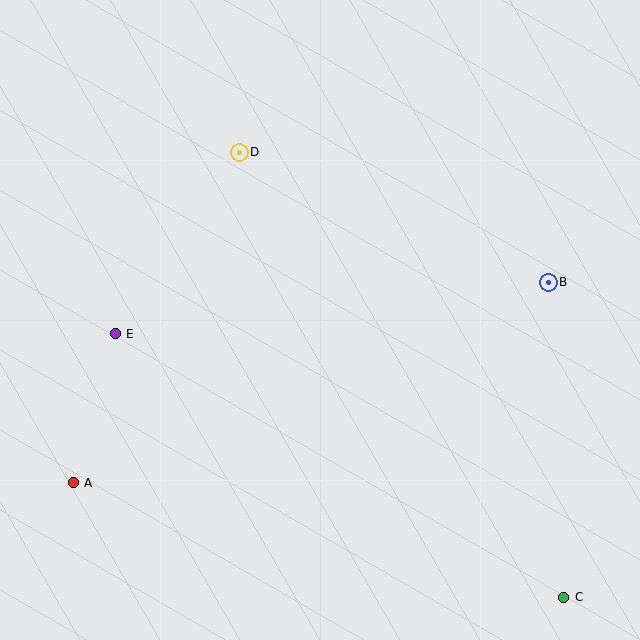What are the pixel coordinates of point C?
Point C is at (564, 597).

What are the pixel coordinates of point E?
Point E is at (115, 334).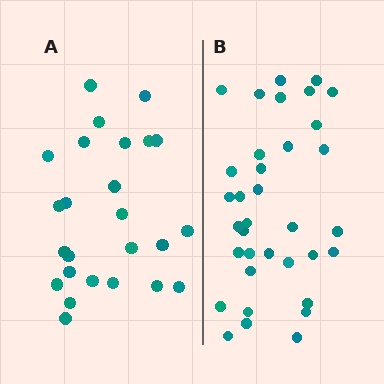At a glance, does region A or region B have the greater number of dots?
Region B (the right region) has more dots.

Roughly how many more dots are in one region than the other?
Region B has roughly 10 or so more dots than region A.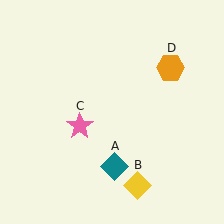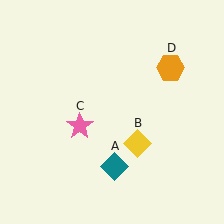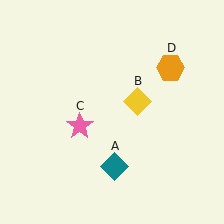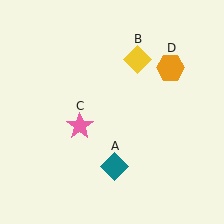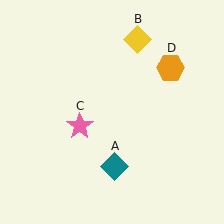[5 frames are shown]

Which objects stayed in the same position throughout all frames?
Teal diamond (object A) and pink star (object C) and orange hexagon (object D) remained stationary.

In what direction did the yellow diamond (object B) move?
The yellow diamond (object B) moved up.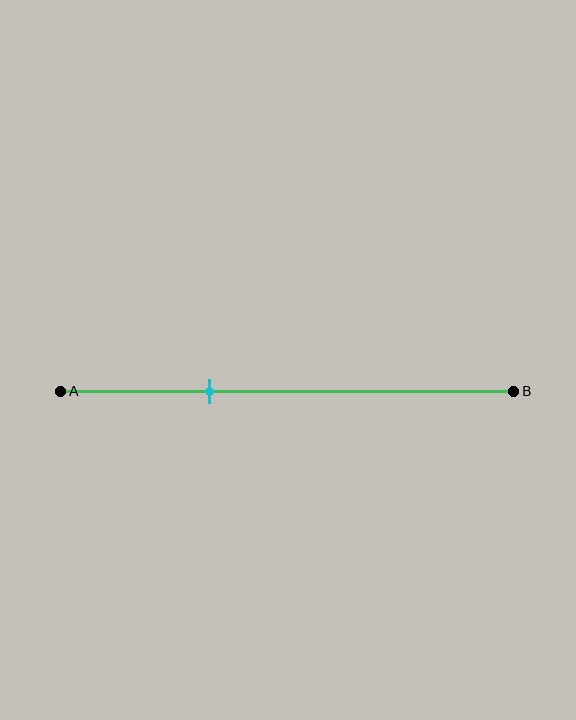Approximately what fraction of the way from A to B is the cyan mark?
The cyan mark is approximately 35% of the way from A to B.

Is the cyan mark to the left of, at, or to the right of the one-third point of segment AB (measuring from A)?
The cyan mark is approximately at the one-third point of segment AB.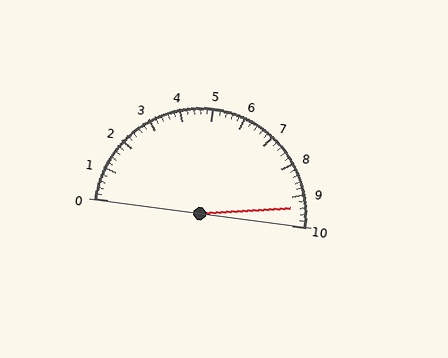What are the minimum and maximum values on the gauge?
The gauge ranges from 0 to 10.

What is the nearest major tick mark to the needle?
The nearest major tick mark is 9.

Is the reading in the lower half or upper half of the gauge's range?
The reading is in the upper half of the range (0 to 10).